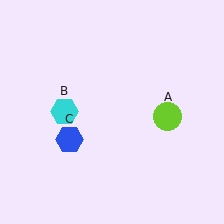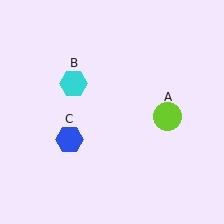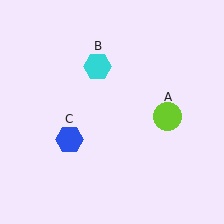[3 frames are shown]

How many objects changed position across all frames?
1 object changed position: cyan hexagon (object B).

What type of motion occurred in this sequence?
The cyan hexagon (object B) rotated clockwise around the center of the scene.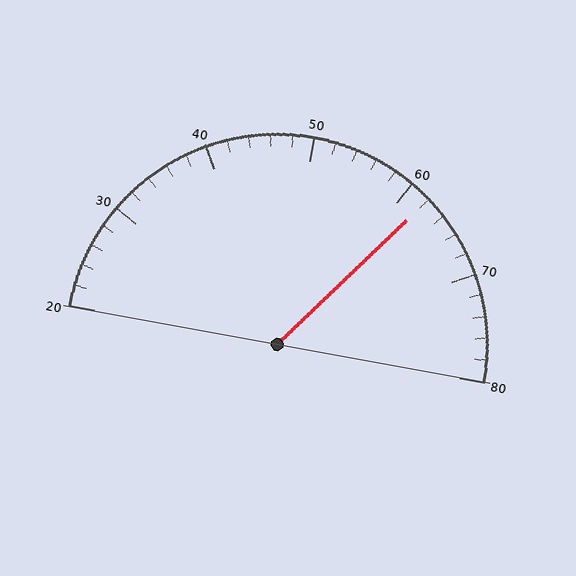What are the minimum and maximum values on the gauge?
The gauge ranges from 20 to 80.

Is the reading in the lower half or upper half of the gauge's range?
The reading is in the upper half of the range (20 to 80).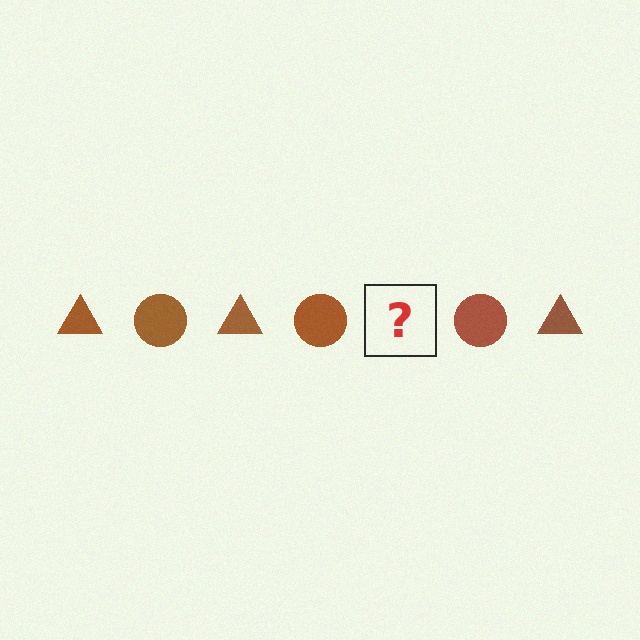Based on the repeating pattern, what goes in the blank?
The blank should be a brown triangle.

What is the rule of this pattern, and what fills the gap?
The rule is that the pattern cycles through triangle, circle shapes in brown. The gap should be filled with a brown triangle.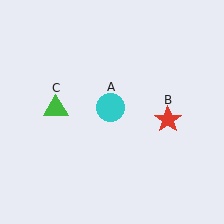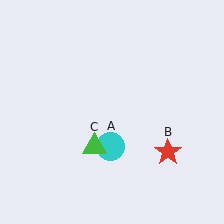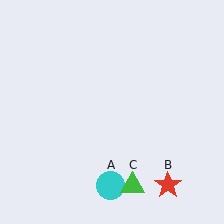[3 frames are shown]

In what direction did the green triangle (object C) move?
The green triangle (object C) moved down and to the right.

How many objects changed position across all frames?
3 objects changed position: cyan circle (object A), red star (object B), green triangle (object C).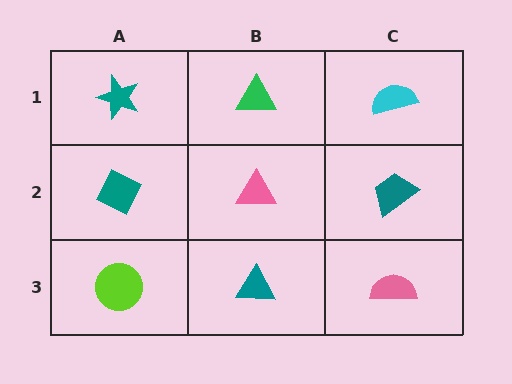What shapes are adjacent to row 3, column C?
A teal trapezoid (row 2, column C), a teal triangle (row 3, column B).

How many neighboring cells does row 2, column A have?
3.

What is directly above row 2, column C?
A cyan semicircle.